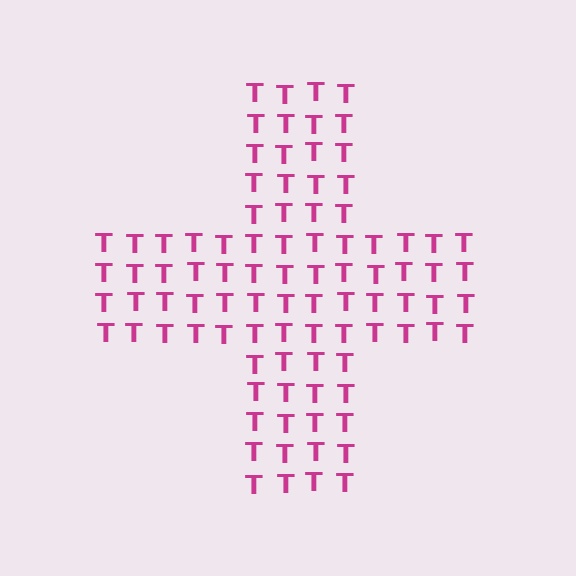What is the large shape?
The large shape is a cross.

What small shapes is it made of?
It is made of small letter T's.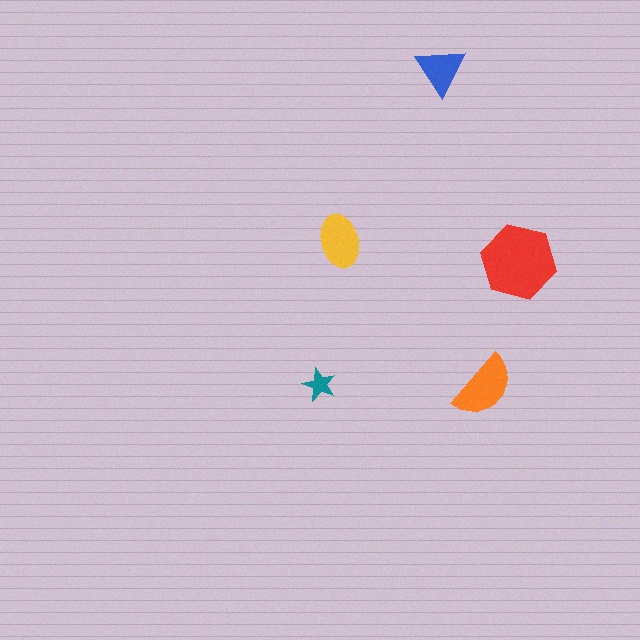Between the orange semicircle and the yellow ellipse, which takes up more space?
The orange semicircle.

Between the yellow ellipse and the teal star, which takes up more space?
The yellow ellipse.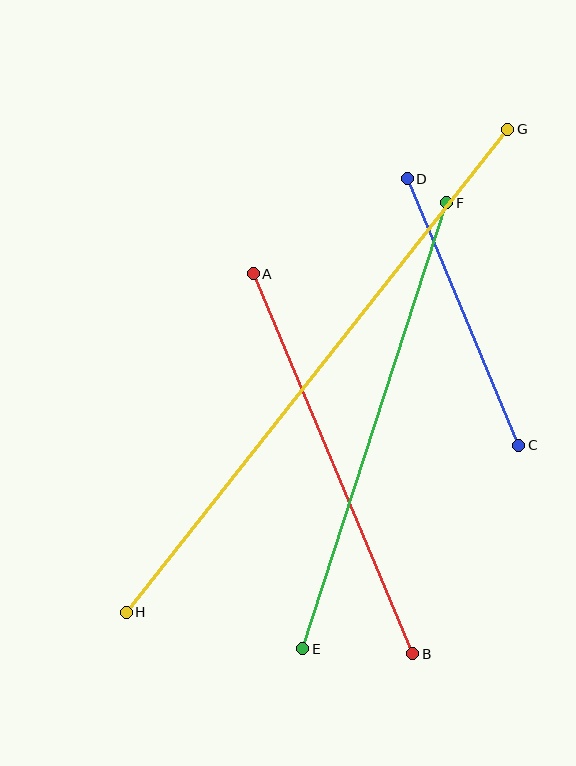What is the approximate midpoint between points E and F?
The midpoint is at approximately (375, 426) pixels.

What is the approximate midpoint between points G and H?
The midpoint is at approximately (317, 371) pixels.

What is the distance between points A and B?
The distance is approximately 412 pixels.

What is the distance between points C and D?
The distance is approximately 289 pixels.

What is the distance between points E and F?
The distance is approximately 469 pixels.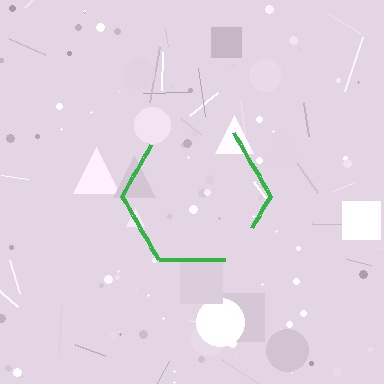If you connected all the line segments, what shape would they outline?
They would outline a hexagon.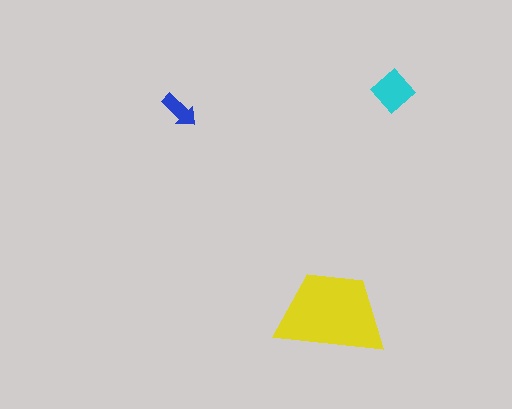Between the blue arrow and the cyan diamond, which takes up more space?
The cyan diamond.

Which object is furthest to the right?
The cyan diamond is rightmost.